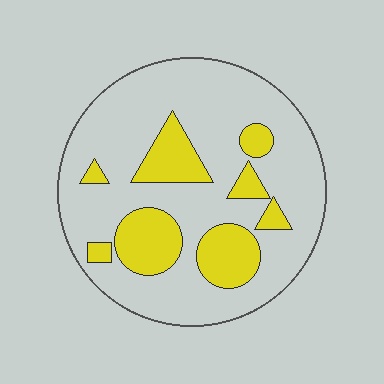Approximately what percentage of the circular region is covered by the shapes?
Approximately 25%.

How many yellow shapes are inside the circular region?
8.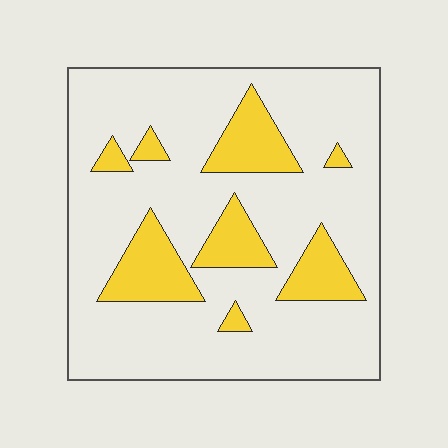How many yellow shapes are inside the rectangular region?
8.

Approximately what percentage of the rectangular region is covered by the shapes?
Approximately 20%.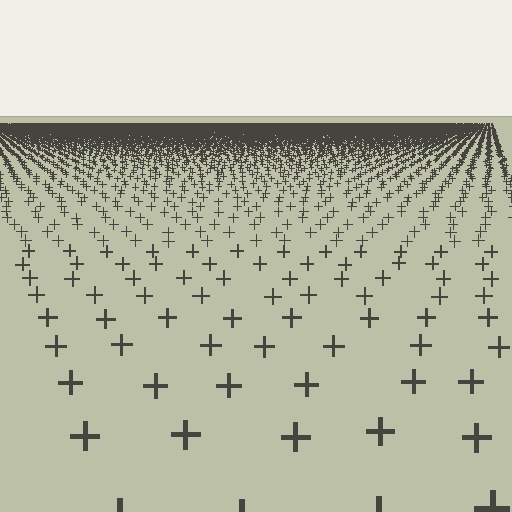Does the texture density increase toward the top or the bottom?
Density increases toward the top.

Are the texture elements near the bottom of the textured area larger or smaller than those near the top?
Larger. Near the bottom, elements are closer to the viewer and appear at a bigger on-screen size.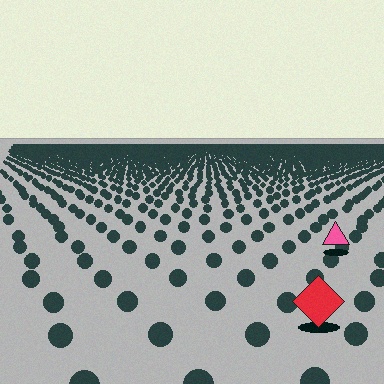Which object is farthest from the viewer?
The pink triangle is farthest from the viewer. It appears smaller and the ground texture around it is denser.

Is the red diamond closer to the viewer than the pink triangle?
Yes. The red diamond is closer — you can tell from the texture gradient: the ground texture is coarser near it.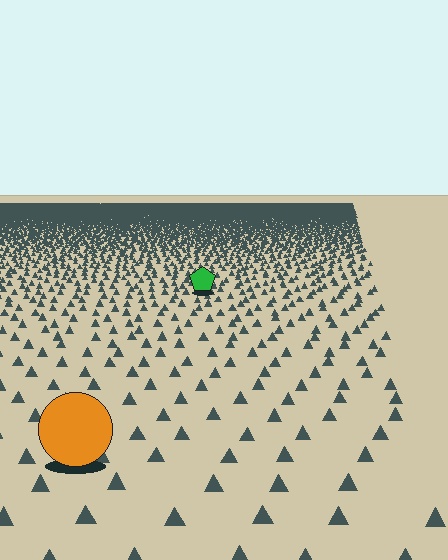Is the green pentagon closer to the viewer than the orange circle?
No. The orange circle is closer — you can tell from the texture gradient: the ground texture is coarser near it.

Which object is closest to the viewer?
The orange circle is closest. The texture marks near it are larger and more spread out.